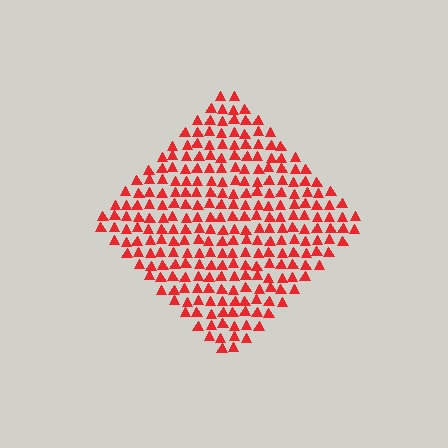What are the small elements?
The small elements are triangles.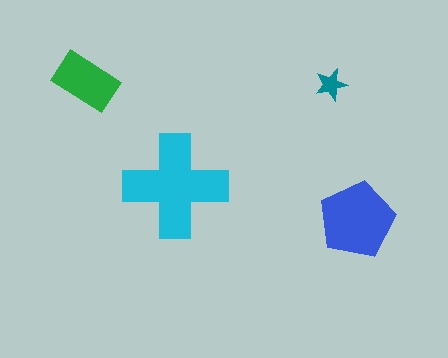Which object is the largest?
The cyan cross.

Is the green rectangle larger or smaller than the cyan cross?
Smaller.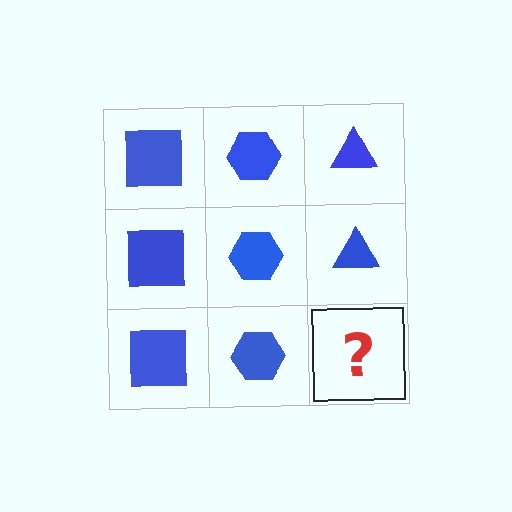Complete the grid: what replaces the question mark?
The question mark should be replaced with a blue triangle.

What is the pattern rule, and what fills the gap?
The rule is that each column has a consistent shape. The gap should be filled with a blue triangle.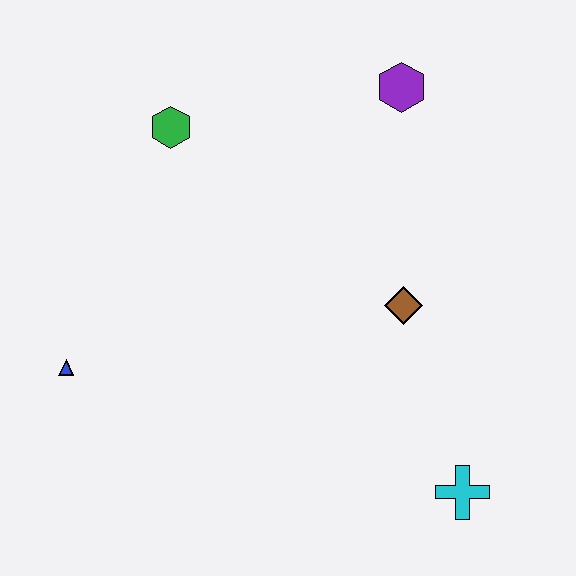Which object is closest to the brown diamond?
The cyan cross is closest to the brown diamond.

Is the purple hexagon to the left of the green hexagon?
No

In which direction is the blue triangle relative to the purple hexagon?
The blue triangle is to the left of the purple hexagon.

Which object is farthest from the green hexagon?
The cyan cross is farthest from the green hexagon.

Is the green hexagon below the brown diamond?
No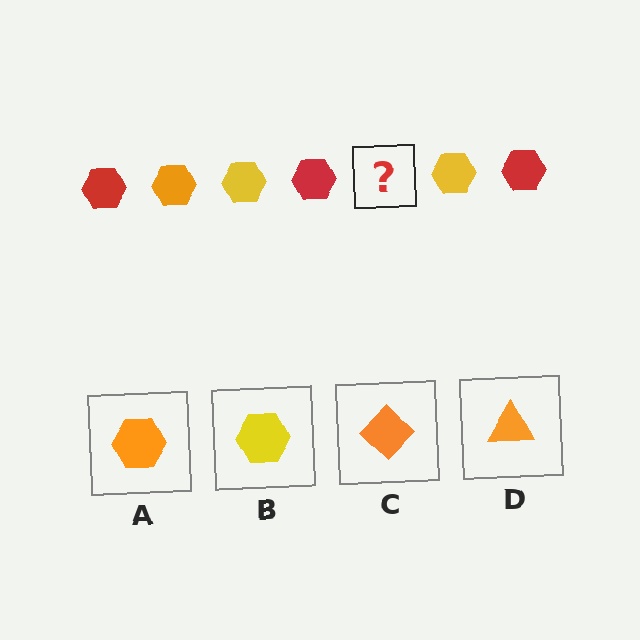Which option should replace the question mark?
Option A.